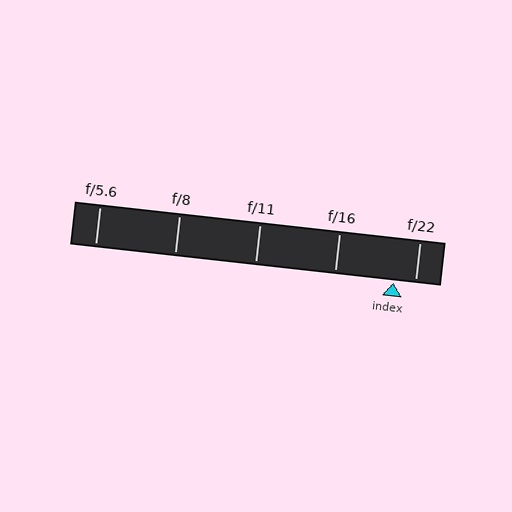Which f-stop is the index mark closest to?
The index mark is closest to f/22.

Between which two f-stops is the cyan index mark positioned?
The index mark is between f/16 and f/22.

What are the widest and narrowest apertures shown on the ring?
The widest aperture shown is f/5.6 and the narrowest is f/22.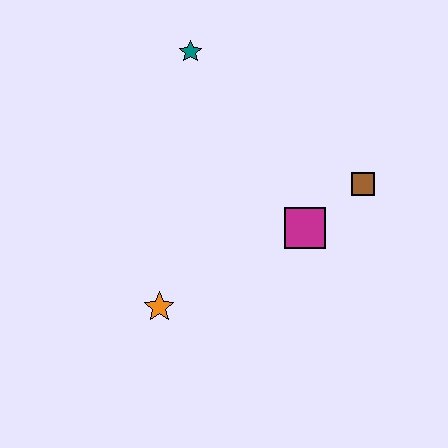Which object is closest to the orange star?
The magenta square is closest to the orange star.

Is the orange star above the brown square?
No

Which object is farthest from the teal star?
The orange star is farthest from the teal star.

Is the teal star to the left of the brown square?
Yes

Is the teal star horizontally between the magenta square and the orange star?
Yes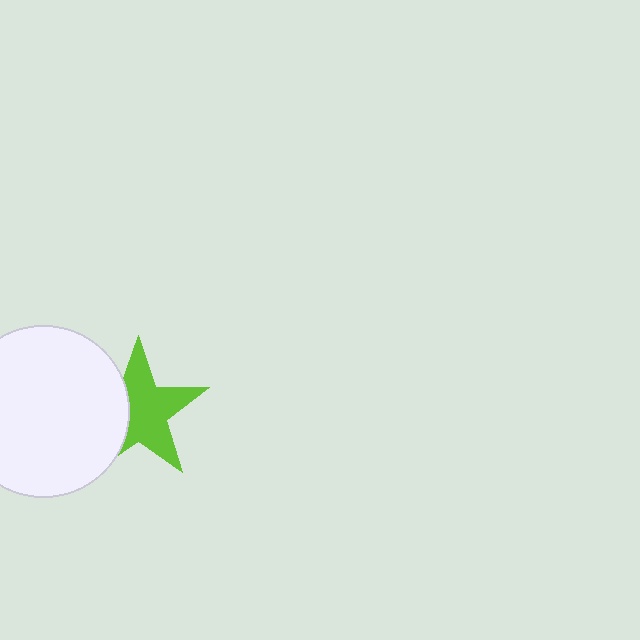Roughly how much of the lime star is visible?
Most of it is visible (roughly 66%).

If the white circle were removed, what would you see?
You would see the complete lime star.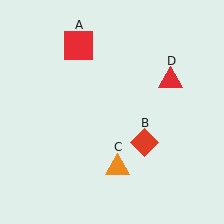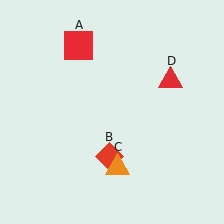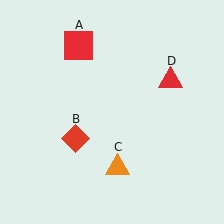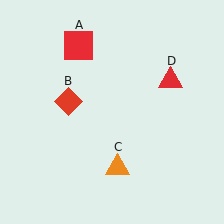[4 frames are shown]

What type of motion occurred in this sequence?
The red diamond (object B) rotated clockwise around the center of the scene.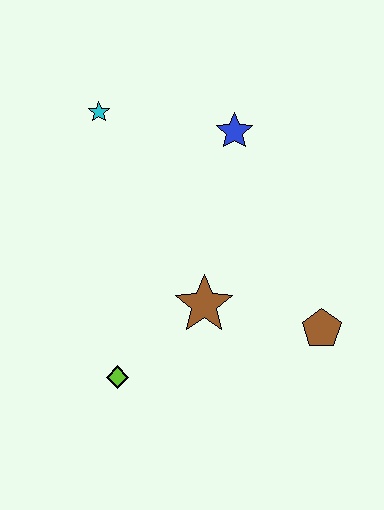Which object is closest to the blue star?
The cyan star is closest to the blue star.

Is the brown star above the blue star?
No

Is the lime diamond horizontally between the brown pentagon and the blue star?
No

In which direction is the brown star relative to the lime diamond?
The brown star is to the right of the lime diamond.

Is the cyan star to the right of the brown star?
No